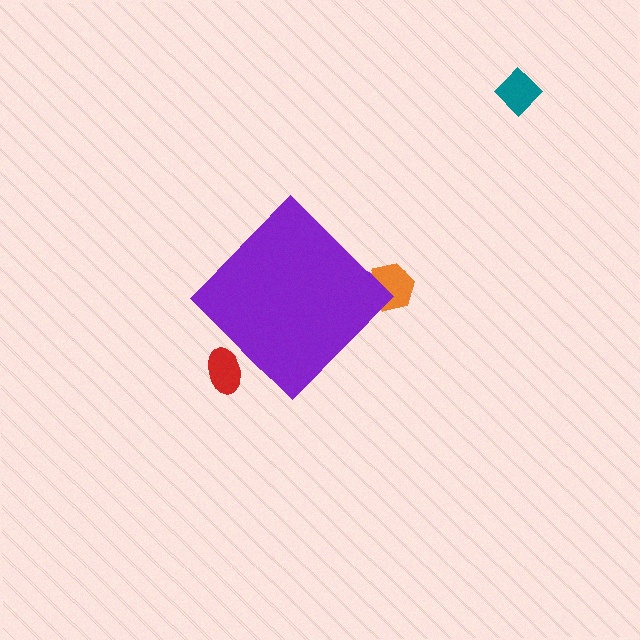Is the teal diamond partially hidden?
No, the teal diamond is fully visible.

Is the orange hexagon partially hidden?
Yes, the orange hexagon is partially hidden behind the purple diamond.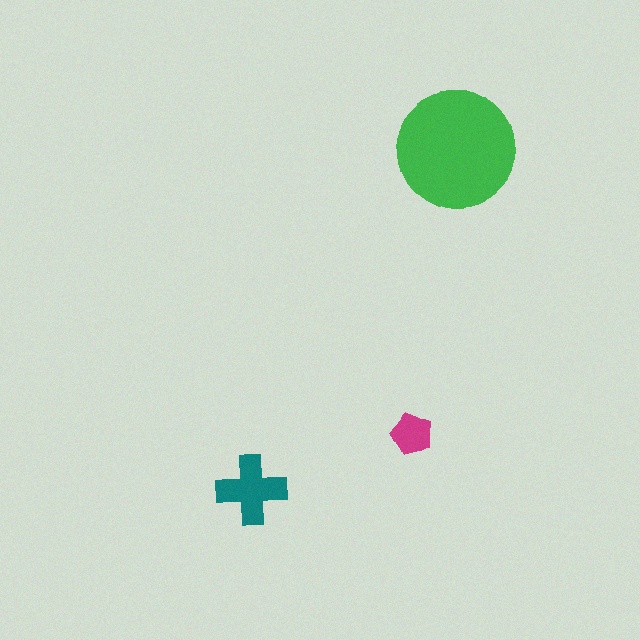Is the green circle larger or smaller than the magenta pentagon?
Larger.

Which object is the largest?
The green circle.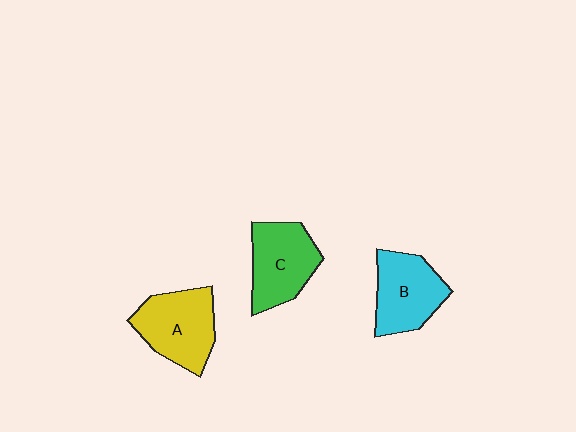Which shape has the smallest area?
Shape B (cyan).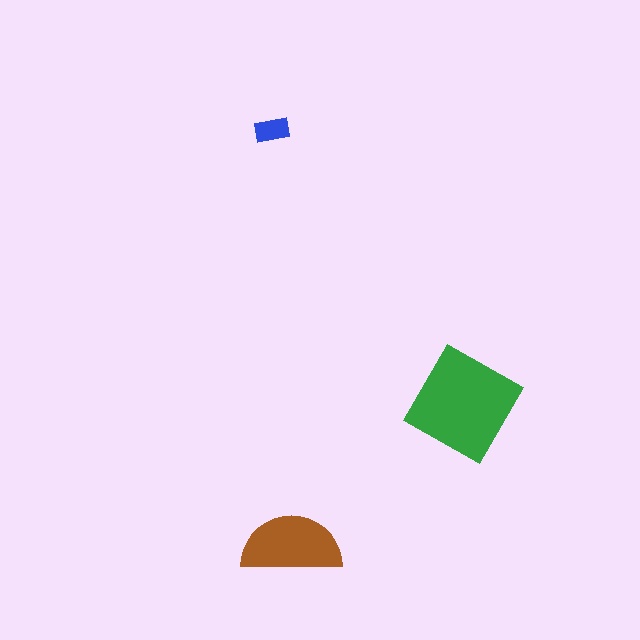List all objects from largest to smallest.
The green square, the brown semicircle, the blue rectangle.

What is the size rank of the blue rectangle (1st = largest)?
3rd.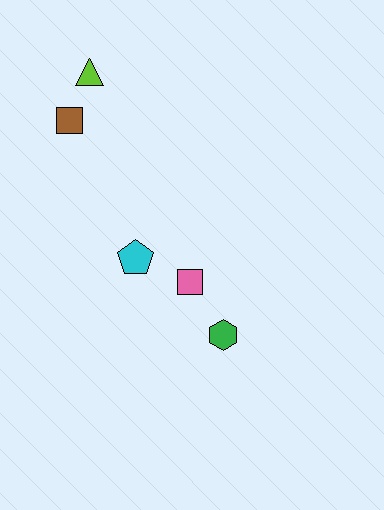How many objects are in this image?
There are 5 objects.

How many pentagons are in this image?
There is 1 pentagon.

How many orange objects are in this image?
There are no orange objects.